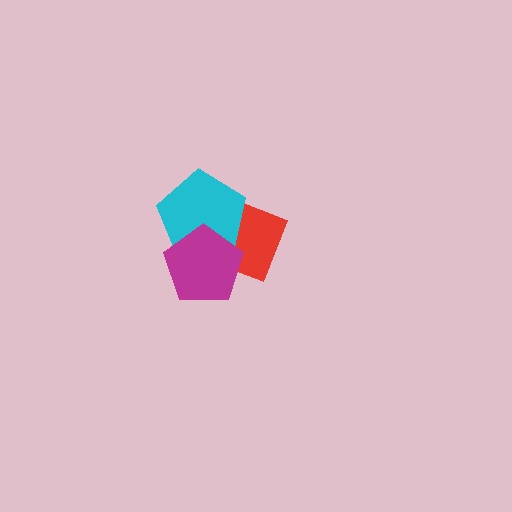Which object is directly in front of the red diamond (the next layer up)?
The cyan pentagon is directly in front of the red diamond.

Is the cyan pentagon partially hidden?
Yes, it is partially covered by another shape.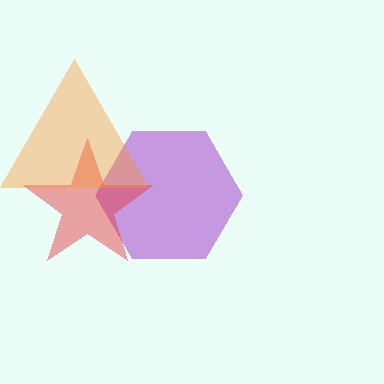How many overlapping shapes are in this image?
There are 3 overlapping shapes in the image.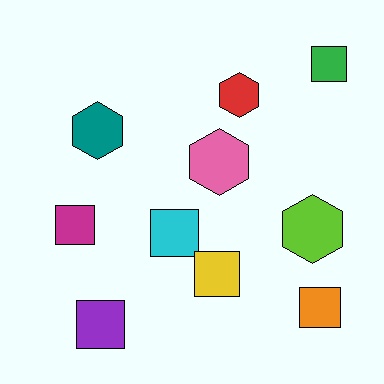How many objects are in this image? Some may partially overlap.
There are 10 objects.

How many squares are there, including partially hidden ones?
There are 6 squares.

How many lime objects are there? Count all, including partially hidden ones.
There is 1 lime object.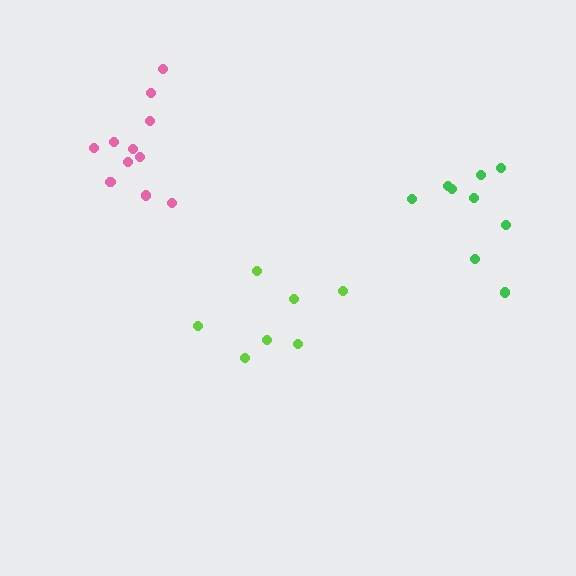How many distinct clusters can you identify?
There are 3 distinct clusters.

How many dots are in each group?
Group 1: 7 dots, Group 2: 11 dots, Group 3: 9 dots (27 total).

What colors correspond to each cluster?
The clusters are colored: lime, pink, green.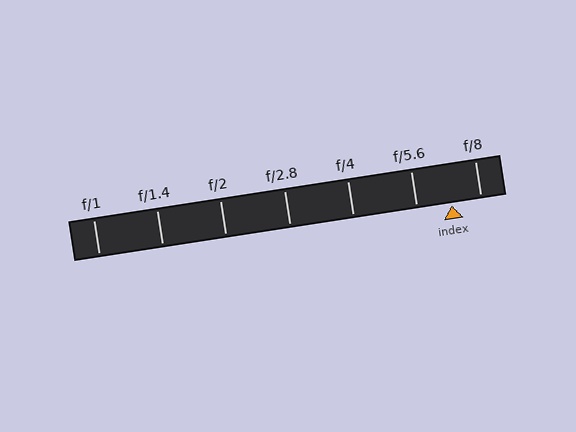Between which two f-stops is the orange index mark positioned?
The index mark is between f/5.6 and f/8.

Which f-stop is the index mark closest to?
The index mark is closest to f/8.